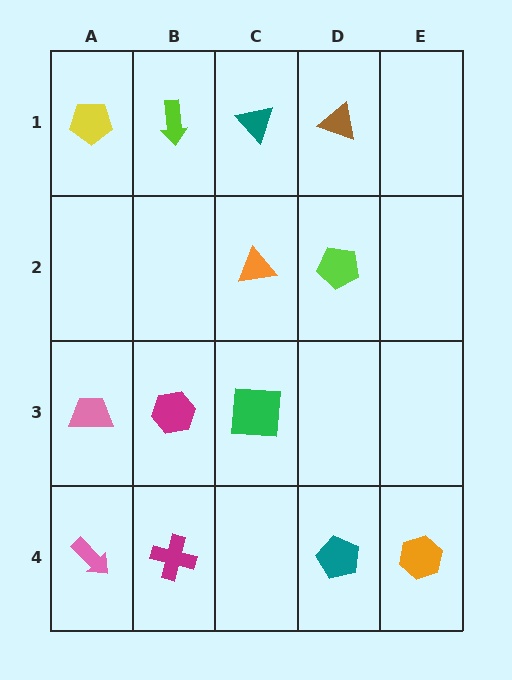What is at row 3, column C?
A green square.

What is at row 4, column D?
A teal pentagon.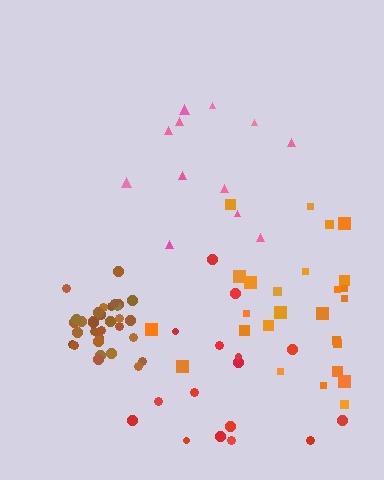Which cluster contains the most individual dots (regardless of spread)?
Brown (33).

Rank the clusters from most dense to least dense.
brown, orange, red, pink.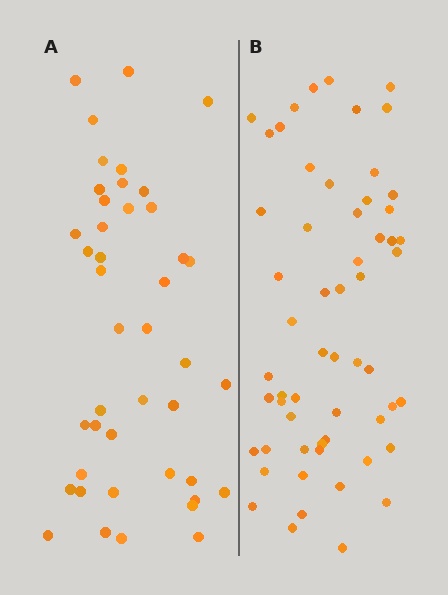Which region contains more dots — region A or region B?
Region B (the right region) has more dots.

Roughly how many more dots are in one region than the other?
Region B has approximately 15 more dots than region A.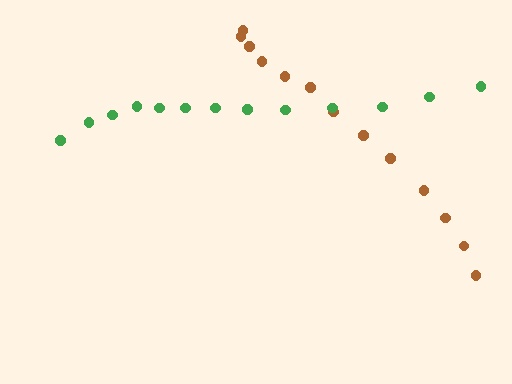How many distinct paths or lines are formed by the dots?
There are 2 distinct paths.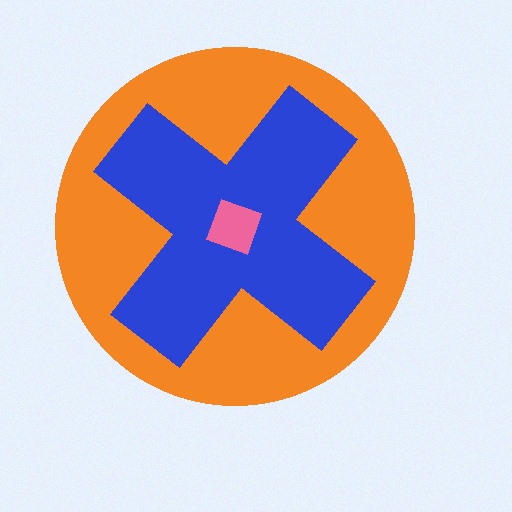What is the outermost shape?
The orange circle.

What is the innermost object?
The pink diamond.